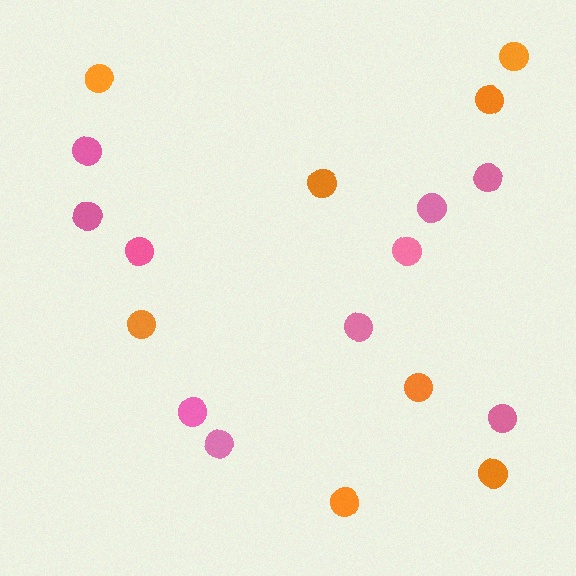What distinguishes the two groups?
There are 2 groups: one group of orange circles (8) and one group of pink circles (10).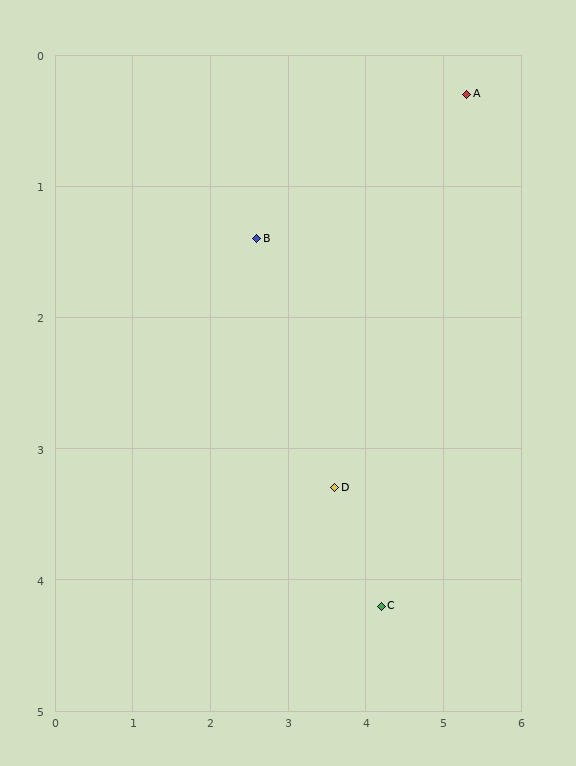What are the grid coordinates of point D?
Point D is at approximately (3.6, 3.3).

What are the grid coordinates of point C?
Point C is at approximately (4.2, 4.2).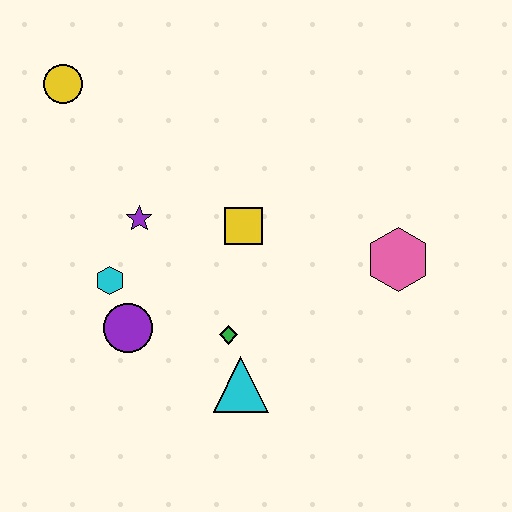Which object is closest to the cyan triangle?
The green diamond is closest to the cyan triangle.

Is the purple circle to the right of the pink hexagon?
No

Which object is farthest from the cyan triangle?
The yellow circle is farthest from the cyan triangle.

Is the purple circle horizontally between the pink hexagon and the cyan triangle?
No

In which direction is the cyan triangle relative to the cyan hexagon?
The cyan triangle is to the right of the cyan hexagon.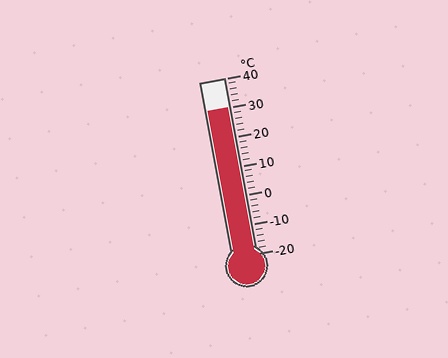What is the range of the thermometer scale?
The thermometer scale ranges from -20°C to 40°C.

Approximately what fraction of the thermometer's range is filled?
The thermometer is filled to approximately 85% of its range.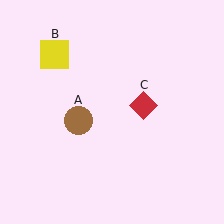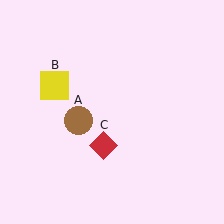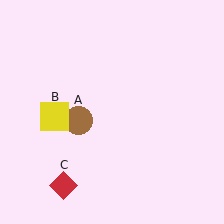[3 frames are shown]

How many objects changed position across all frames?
2 objects changed position: yellow square (object B), red diamond (object C).